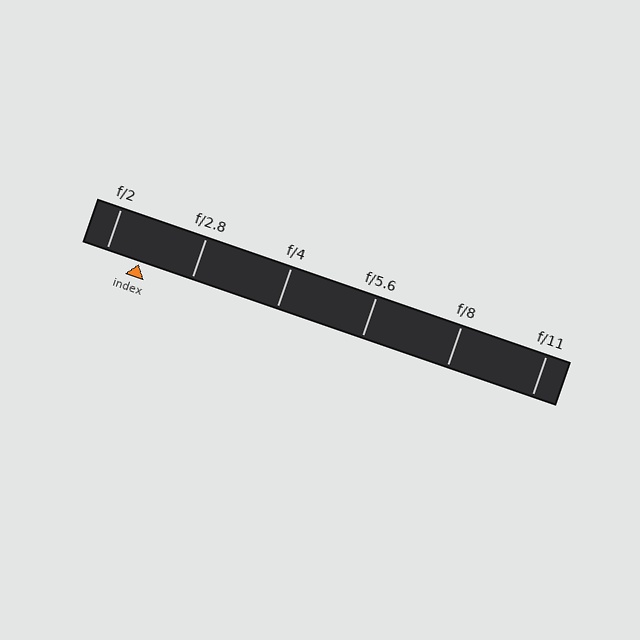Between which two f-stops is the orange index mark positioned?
The index mark is between f/2 and f/2.8.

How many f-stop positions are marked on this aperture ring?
There are 6 f-stop positions marked.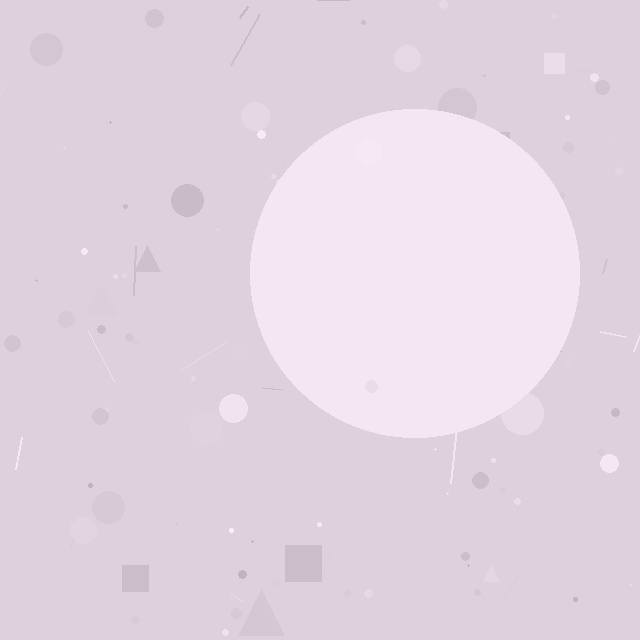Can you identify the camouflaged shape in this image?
The camouflaged shape is a circle.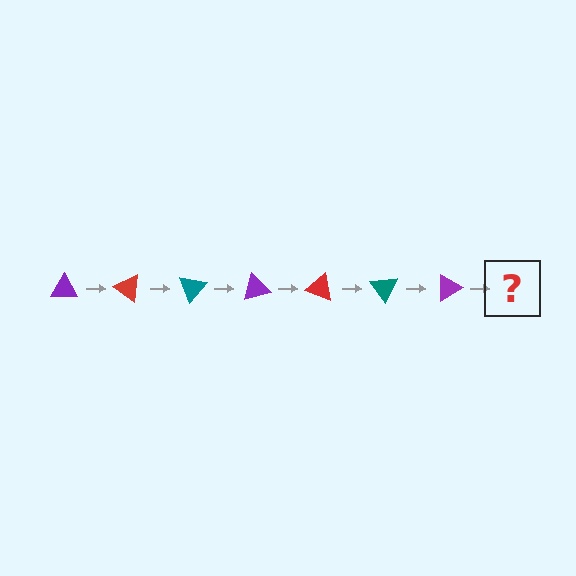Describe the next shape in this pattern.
It should be a red triangle, rotated 245 degrees from the start.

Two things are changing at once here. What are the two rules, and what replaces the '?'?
The two rules are that it rotates 35 degrees each step and the color cycles through purple, red, and teal. The '?' should be a red triangle, rotated 245 degrees from the start.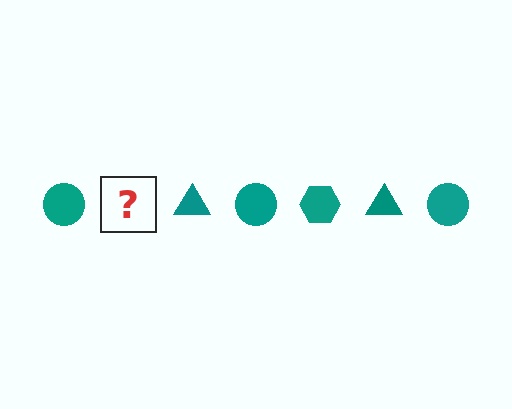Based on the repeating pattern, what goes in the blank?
The blank should be a teal hexagon.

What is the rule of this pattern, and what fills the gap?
The rule is that the pattern cycles through circle, hexagon, triangle shapes in teal. The gap should be filled with a teal hexagon.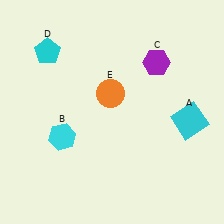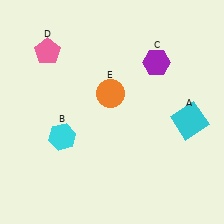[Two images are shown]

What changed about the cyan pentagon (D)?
In Image 1, D is cyan. In Image 2, it changed to pink.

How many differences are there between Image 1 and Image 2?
There is 1 difference between the two images.